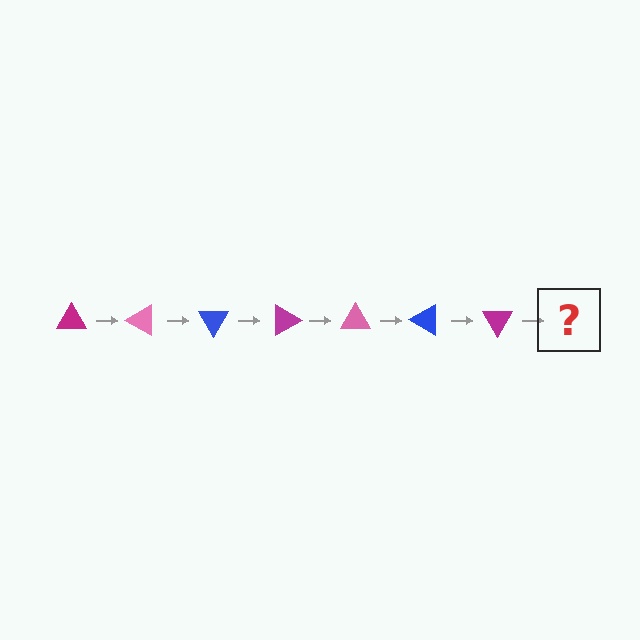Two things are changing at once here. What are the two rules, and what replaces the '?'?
The two rules are that it rotates 30 degrees each step and the color cycles through magenta, pink, and blue. The '?' should be a pink triangle, rotated 210 degrees from the start.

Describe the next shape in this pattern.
It should be a pink triangle, rotated 210 degrees from the start.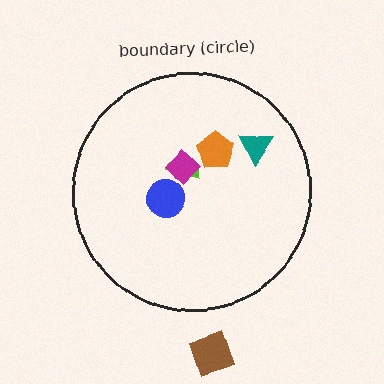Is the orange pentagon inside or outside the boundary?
Inside.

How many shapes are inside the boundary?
5 inside, 1 outside.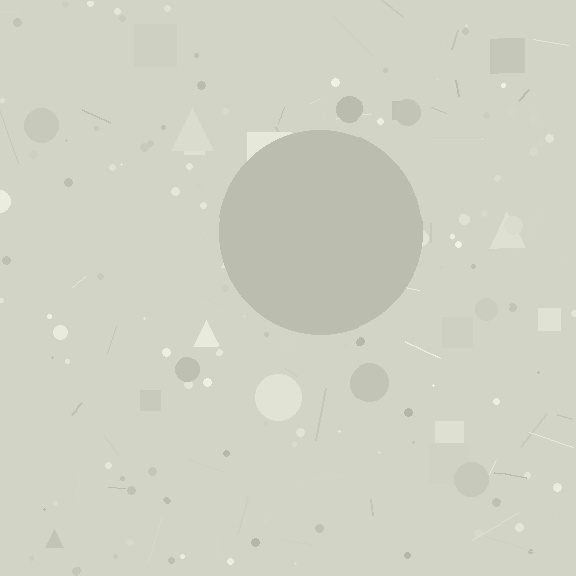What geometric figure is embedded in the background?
A circle is embedded in the background.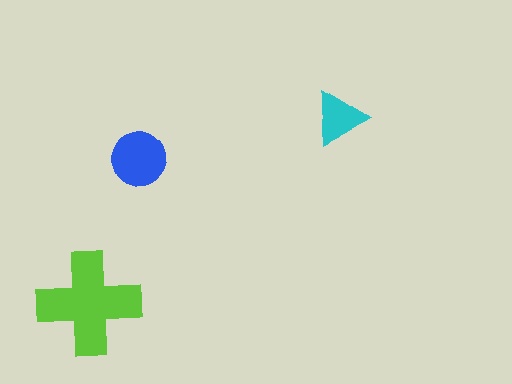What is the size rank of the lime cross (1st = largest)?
1st.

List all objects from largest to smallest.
The lime cross, the blue circle, the cyan triangle.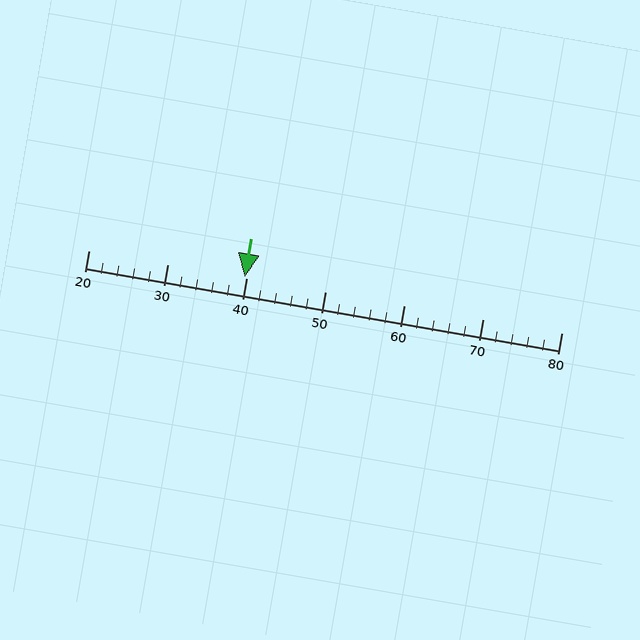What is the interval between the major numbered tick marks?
The major tick marks are spaced 10 units apart.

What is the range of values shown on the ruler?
The ruler shows values from 20 to 80.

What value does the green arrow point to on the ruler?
The green arrow points to approximately 40.